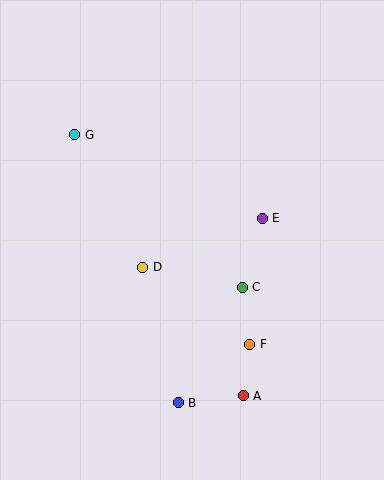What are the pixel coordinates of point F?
Point F is at (250, 344).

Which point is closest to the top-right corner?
Point E is closest to the top-right corner.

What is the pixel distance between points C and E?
The distance between C and E is 72 pixels.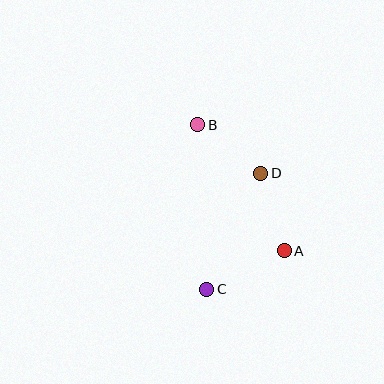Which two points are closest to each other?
Points B and D are closest to each other.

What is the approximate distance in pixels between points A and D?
The distance between A and D is approximately 81 pixels.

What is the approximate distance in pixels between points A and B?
The distance between A and B is approximately 153 pixels.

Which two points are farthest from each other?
Points B and C are farthest from each other.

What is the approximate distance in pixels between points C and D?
The distance between C and D is approximately 128 pixels.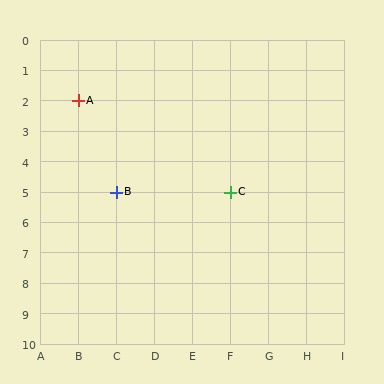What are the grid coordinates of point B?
Point B is at grid coordinates (C, 5).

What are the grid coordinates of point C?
Point C is at grid coordinates (F, 5).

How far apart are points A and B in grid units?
Points A and B are 1 column and 3 rows apart (about 3.2 grid units diagonally).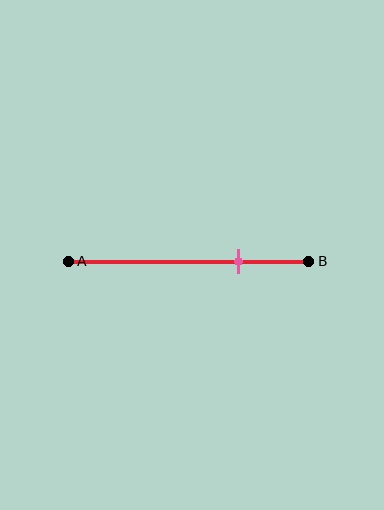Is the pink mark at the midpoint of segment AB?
No, the mark is at about 70% from A, not at the 50% midpoint.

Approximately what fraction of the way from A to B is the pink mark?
The pink mark is approximately 70% of the way from A to B.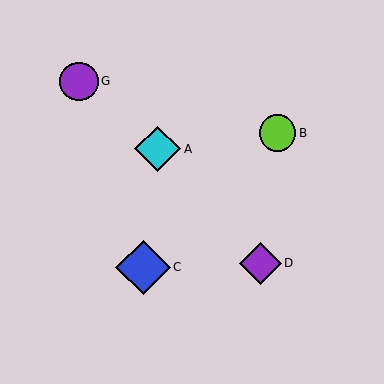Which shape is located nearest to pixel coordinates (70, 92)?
The purple circle (labeled G) at (79, 81) is nearest to that location.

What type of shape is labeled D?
Shape D is a purple diamond.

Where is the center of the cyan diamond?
The center of the cyan diamond is at (158, 149).